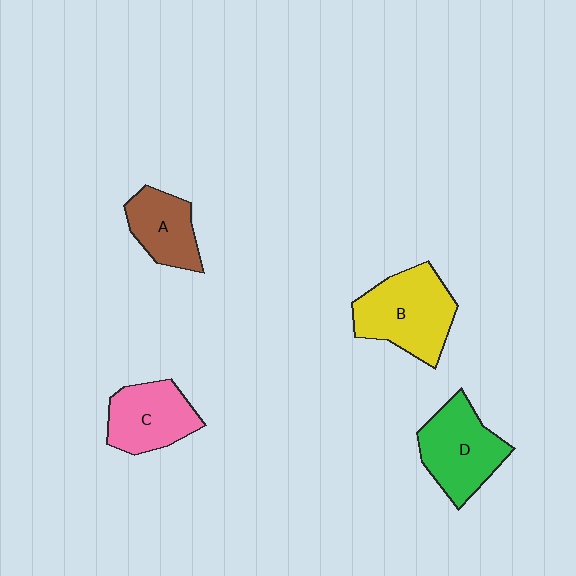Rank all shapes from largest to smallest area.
From largest to smallest: B (yellow), D (green), C (pink), A (brown).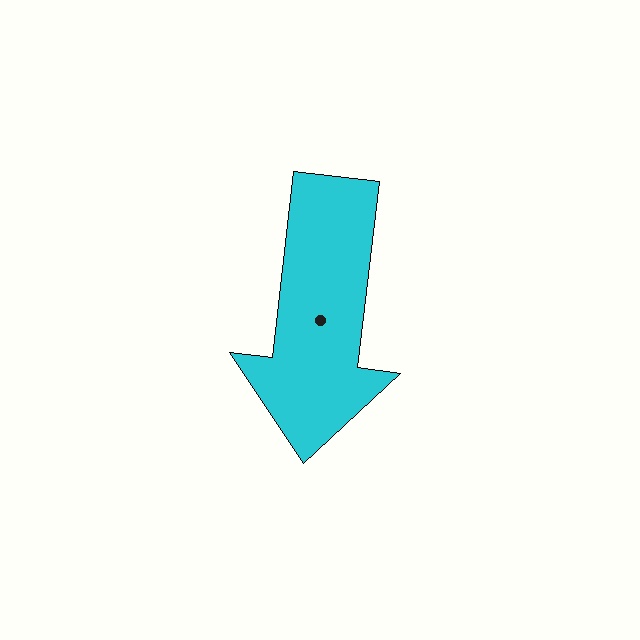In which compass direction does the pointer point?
South.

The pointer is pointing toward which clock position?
Roughly 6 o'clock.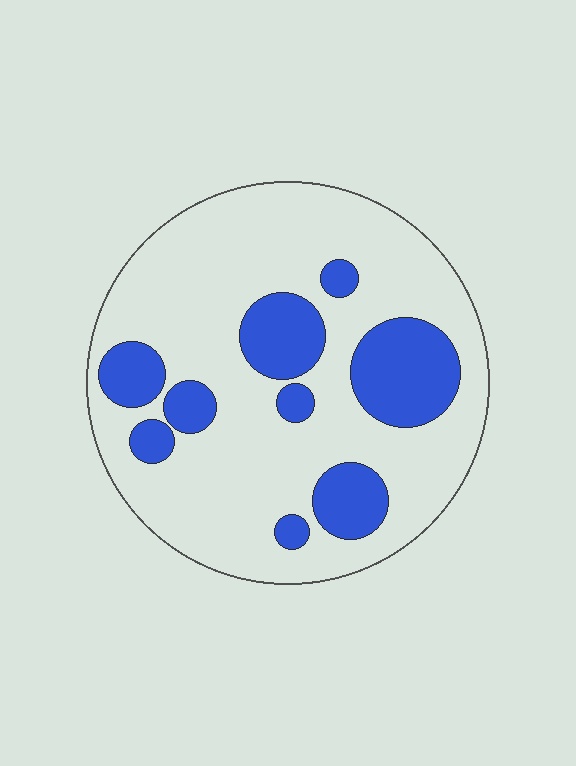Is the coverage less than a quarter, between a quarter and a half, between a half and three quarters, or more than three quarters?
Less than a quarter.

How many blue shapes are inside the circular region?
9.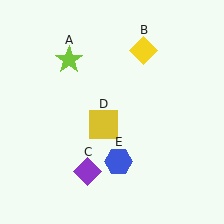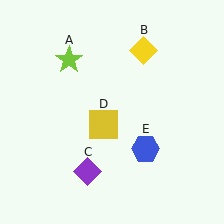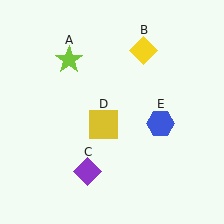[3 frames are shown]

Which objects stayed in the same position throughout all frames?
Lime star (object A) and yellow diamond (object B) and purple diamond (object C) and yellow square (object D) remained stationary.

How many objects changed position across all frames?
1 object changed position: blue hexagon (object E).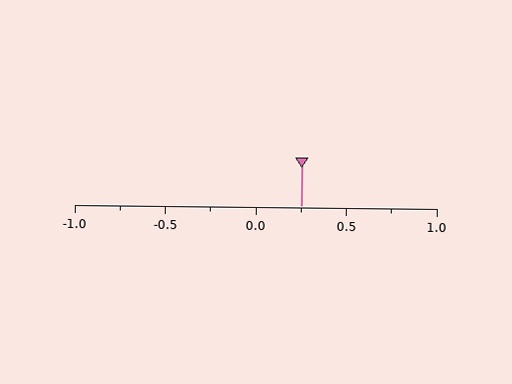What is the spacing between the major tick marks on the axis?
The major ticks are spaced 0.5 apart.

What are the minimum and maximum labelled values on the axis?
The axis runs from -1.0 to 1.0.